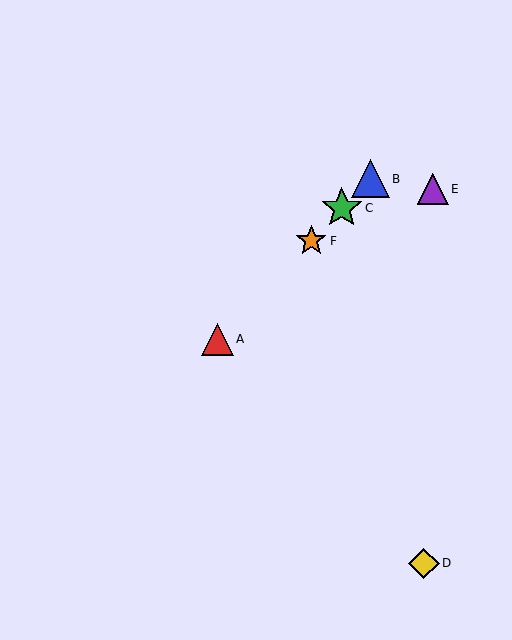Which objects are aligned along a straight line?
Objects A, B, C, F are aligned along a straight line.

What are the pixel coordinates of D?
Object D is at (424, 563).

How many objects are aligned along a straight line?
4 objects (A, B, C, F) are aligned along a straight line.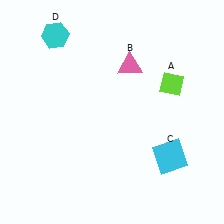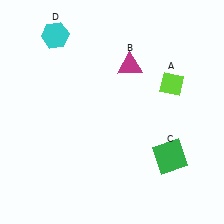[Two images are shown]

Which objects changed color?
B changed from pink to magenta. C changed from cyan to green.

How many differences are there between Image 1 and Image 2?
There are 2 differences between the two images.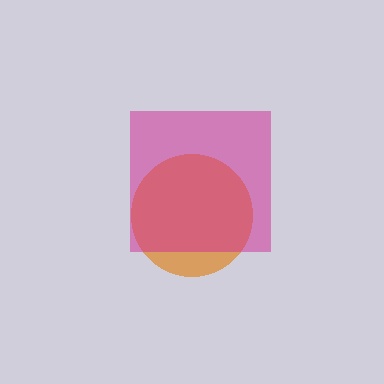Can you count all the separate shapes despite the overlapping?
Yes, there are 2 separate shapes.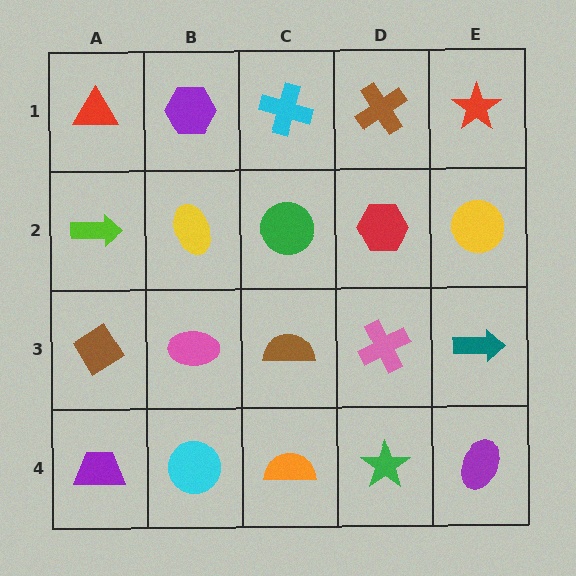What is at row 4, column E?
A purple ellipse.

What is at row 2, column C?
A green circle.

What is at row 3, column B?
A pink ellipse.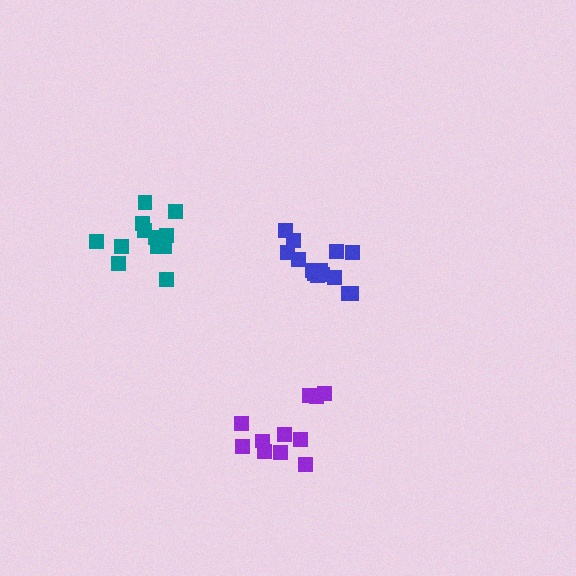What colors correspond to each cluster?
The clusters are colored: blue, purple, teal.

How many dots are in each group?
Group 1: 14 dots, Group 2: 11 dots, Group 3: 12 dots (37 total).